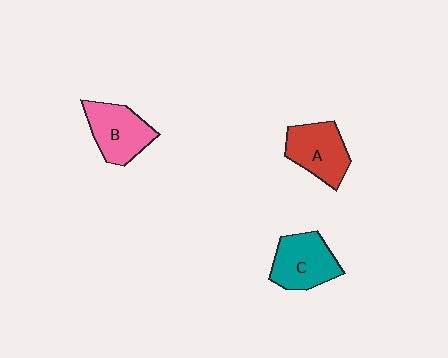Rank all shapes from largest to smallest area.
From largest to smallest: C (teal), B (pink), A (red).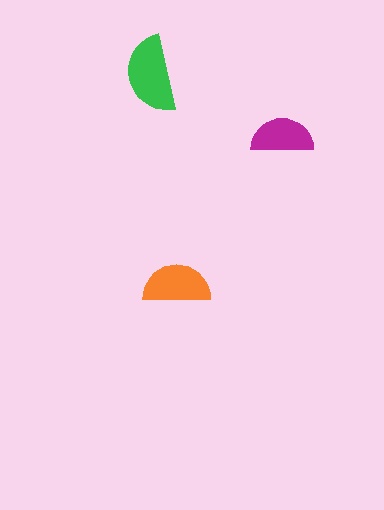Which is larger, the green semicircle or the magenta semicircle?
The green one.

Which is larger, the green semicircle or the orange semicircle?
The green one.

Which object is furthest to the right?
The magenta semicircle is rightmost.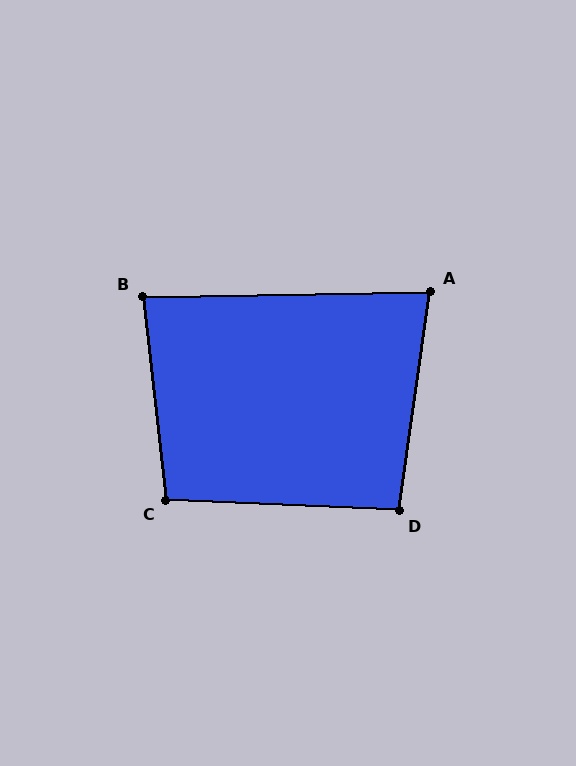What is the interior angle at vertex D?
Approximately 95 degrees (obtuse).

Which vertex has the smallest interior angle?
A, at approximately 81 degrees.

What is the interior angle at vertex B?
Approximately 85 degrees (acute).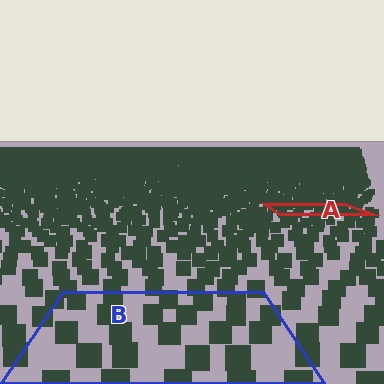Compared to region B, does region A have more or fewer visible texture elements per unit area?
Region A has more texture elements per unit area — they are packed more densely because it is farther away.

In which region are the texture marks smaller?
The texture marks are smaller in region A, because it is farther away.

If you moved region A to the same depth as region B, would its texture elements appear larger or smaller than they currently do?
They would appear larger. At a closer depth, the same texture elements are projected at a bigger on-screen size.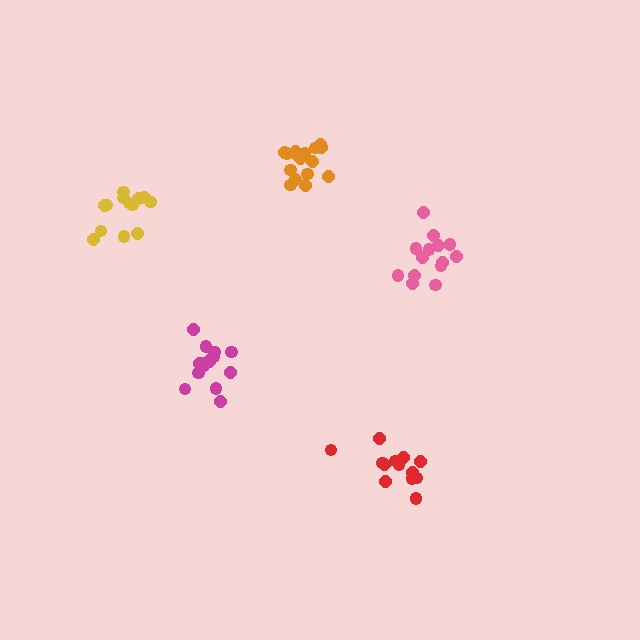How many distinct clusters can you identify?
There are 5 distinct clusters.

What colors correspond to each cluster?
The clusters are colored: yellow, pink, magenta, red, orange.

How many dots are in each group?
Group 1: 13 dots, Group 2: 14 dots, Group 3: 15 dots, Group 4: 13 dots, Group 5: 16 dots (71 total).